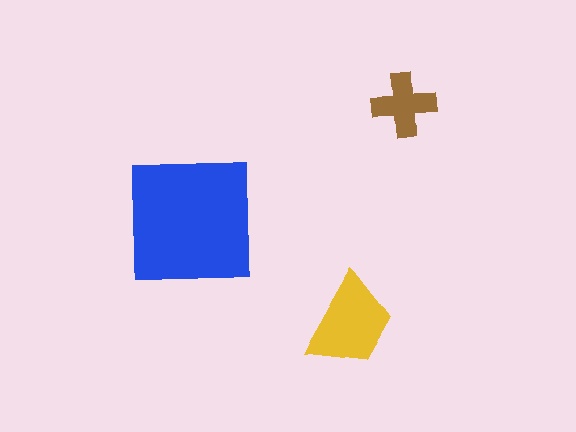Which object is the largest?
The blue square.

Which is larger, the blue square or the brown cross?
The blue square.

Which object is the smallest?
The brown cross.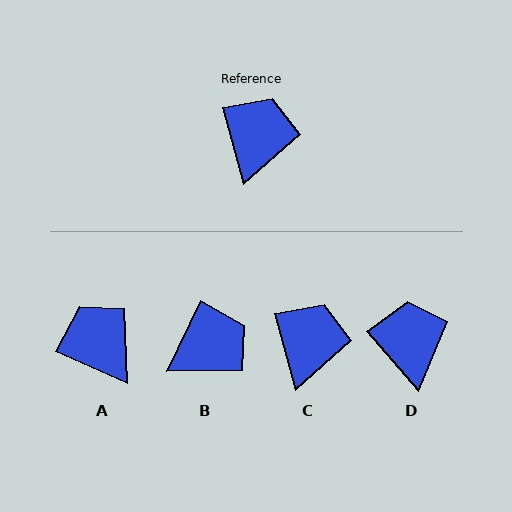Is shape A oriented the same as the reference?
No, it is off by about 51 degrees.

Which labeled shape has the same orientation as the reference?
C.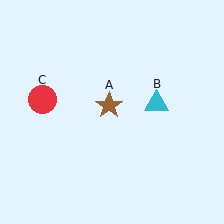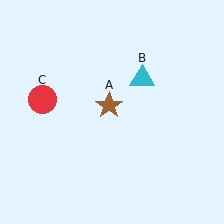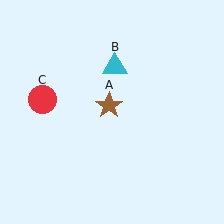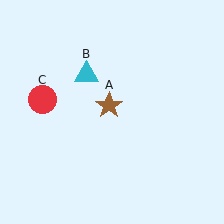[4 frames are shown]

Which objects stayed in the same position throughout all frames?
Brown star (object A) and red circle (object C) remained stationary.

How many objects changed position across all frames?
1 object changed position: cyan triangle (object B).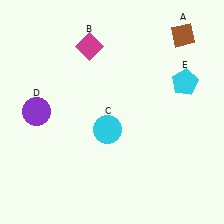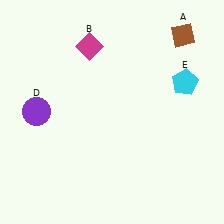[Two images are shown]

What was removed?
The cyan circle (C) was removed in Image 2.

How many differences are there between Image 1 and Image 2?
There is 1 difference between the two images.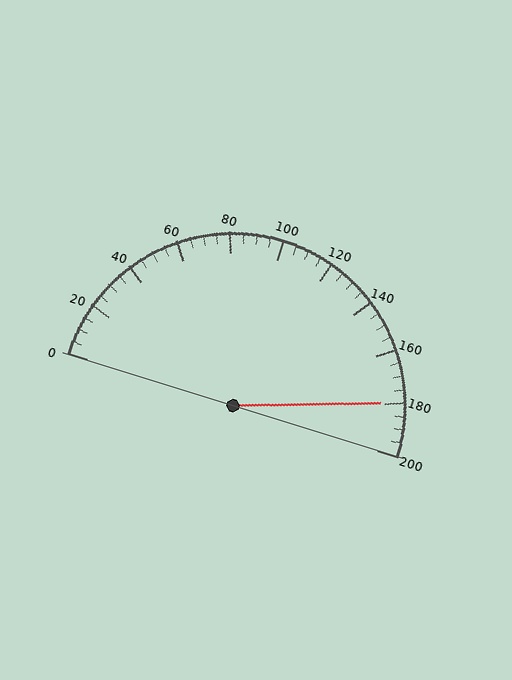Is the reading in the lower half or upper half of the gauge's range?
The reading is in the upper half of the range (0 to 200).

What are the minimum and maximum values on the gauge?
The gauge ranges from 0 to 200.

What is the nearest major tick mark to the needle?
The nearest major tick mark is 180.